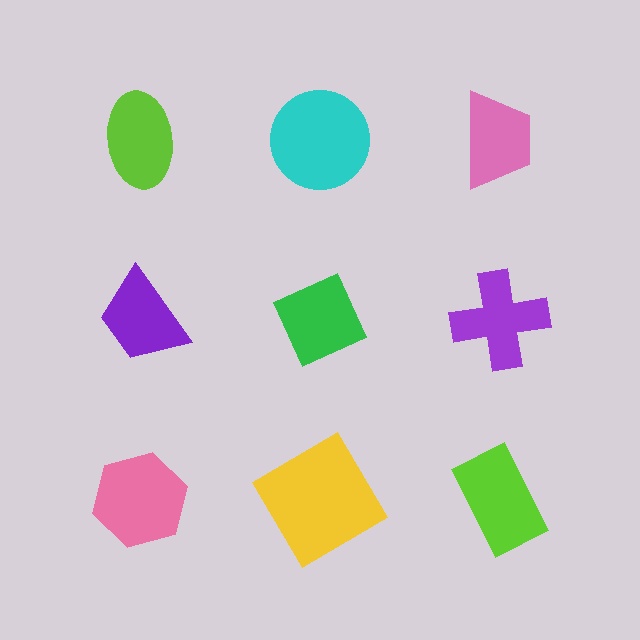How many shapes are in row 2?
3 shapes.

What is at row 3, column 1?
A pink hexagon.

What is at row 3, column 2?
A yellow diamond.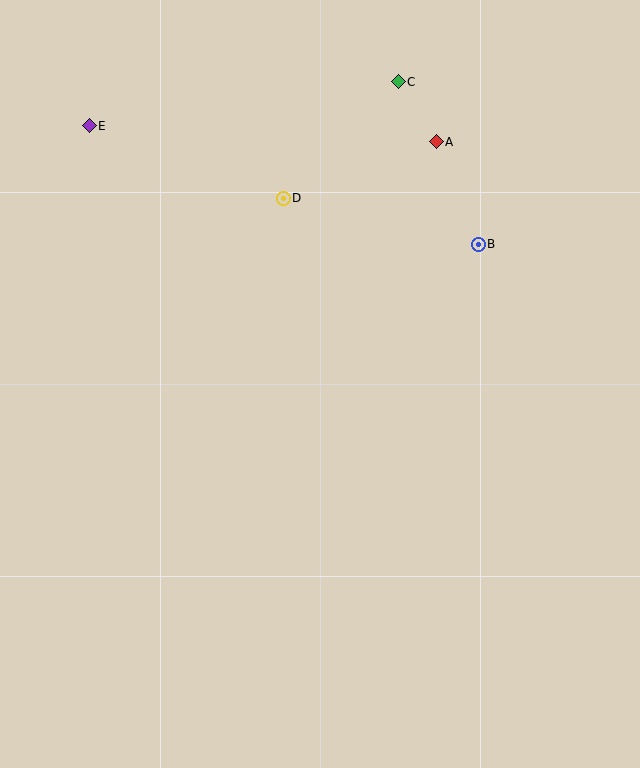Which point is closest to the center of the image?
Point D at (283, 199) is closest to the center.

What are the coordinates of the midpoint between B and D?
The midpoint between B and D is at (381, 221).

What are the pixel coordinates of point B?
Point B is at (478, 244).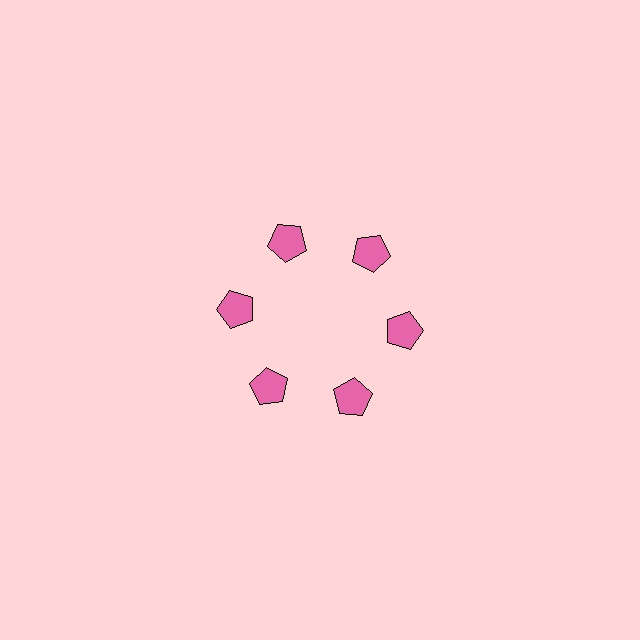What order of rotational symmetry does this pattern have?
This pattern has 6-fold rotational symmetry.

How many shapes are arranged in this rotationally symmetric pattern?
There are 6 shapes, arranged in 6 groups of 1.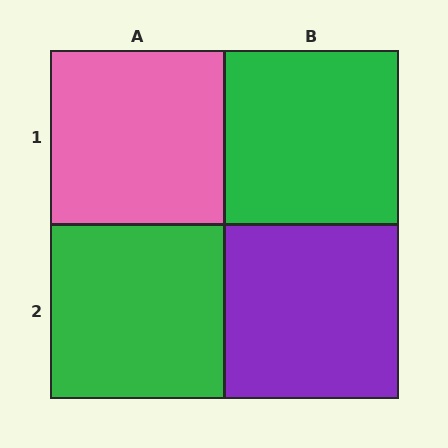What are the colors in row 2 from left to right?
Green, purple.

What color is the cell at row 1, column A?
Pink.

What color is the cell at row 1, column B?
Green.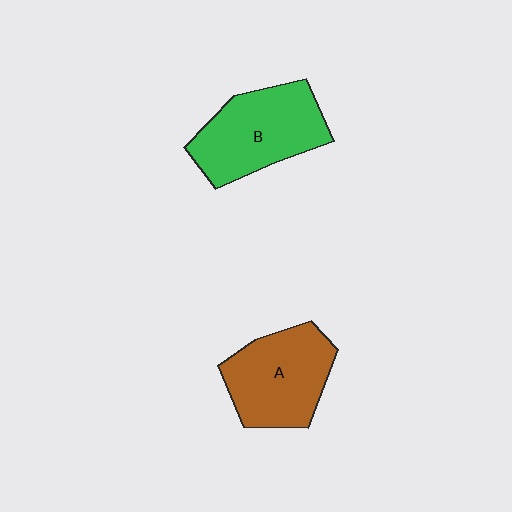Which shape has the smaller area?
Shape A (brown).